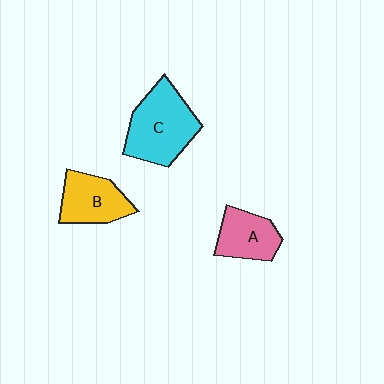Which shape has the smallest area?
Shape A (pink).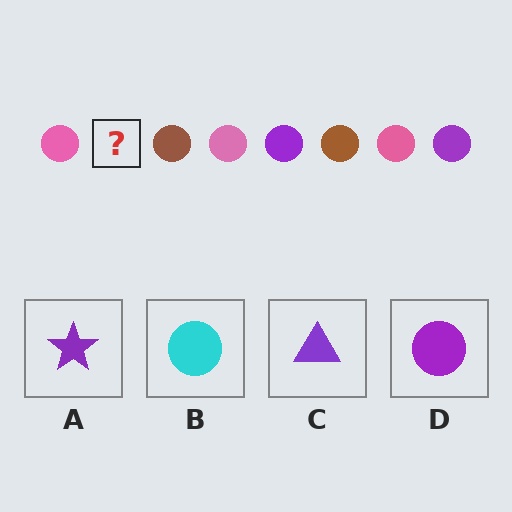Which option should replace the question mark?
Option D.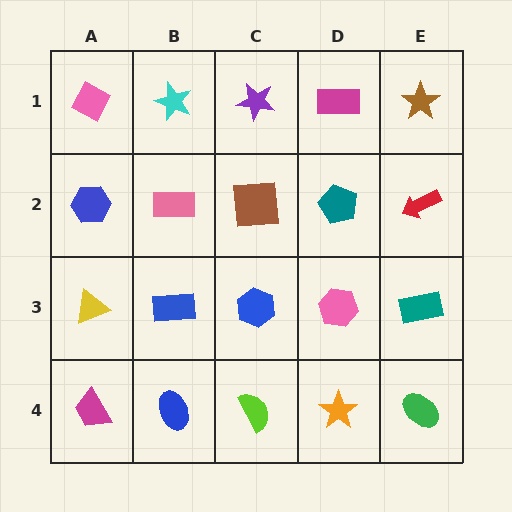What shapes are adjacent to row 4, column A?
A yellow triangle (row 3, column A), a blue ellipse (row 4, column B).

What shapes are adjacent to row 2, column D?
A magenta rectangle (row 1, column D), a pink hexagon (row 3, column D), a brown square (row 2, column C), a red arrow (row 2, column E).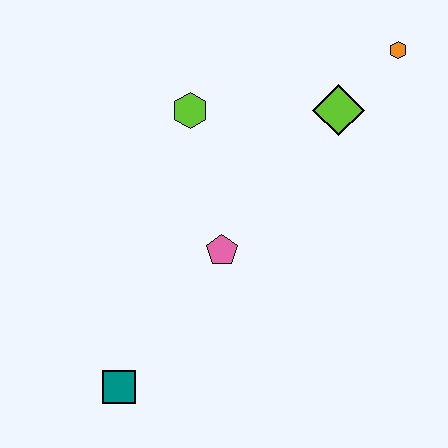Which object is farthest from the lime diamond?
The teal square is farthest from the lime diamond.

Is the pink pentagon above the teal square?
Yes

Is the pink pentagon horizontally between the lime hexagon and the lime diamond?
Yes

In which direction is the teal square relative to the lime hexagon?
The teal square is below the lime hexagon.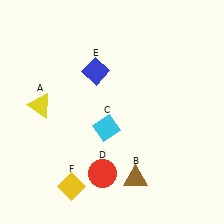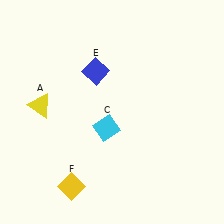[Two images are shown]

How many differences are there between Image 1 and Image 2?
There are 2 differences between the two images.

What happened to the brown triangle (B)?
The brown triangle (B) was removed in Image 2. It was in the bottom-right area of Image 1.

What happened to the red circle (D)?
The red circle (D) was removed in Image 2. It was in the bottom-left area of Image 1.